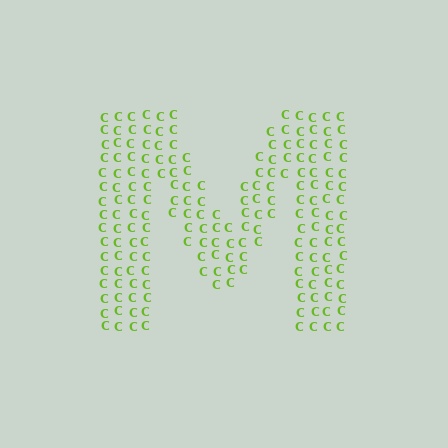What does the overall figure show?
The overall figure shows the letter M.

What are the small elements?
The small elements are letter C's.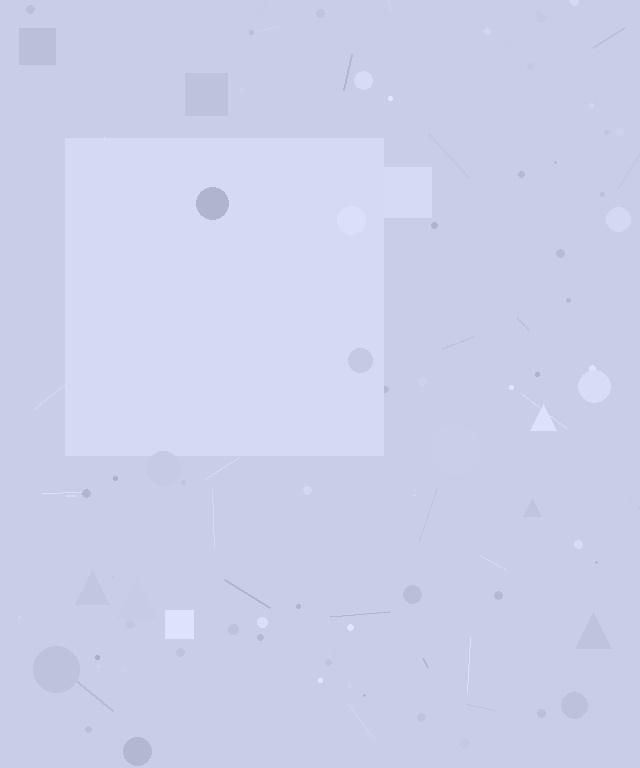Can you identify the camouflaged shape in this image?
The camouflaged shape is a square.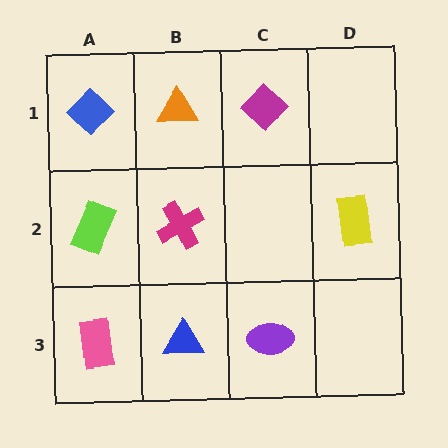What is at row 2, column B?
A magenta cross.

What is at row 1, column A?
A blue diamond.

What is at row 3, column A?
A pink rectangle.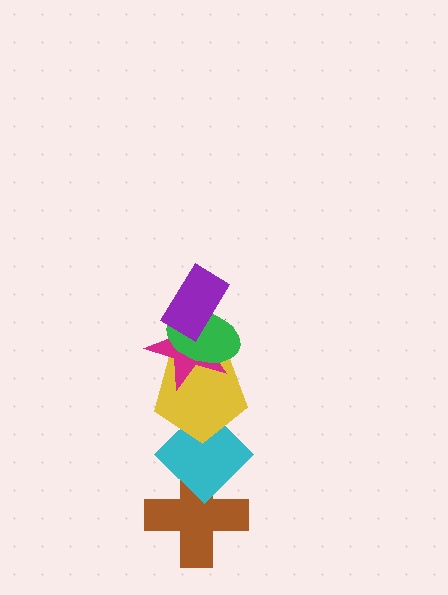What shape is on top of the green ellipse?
The purple rectangle is on top of the green ellipse.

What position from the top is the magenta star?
The magenta star is 3rd from the top.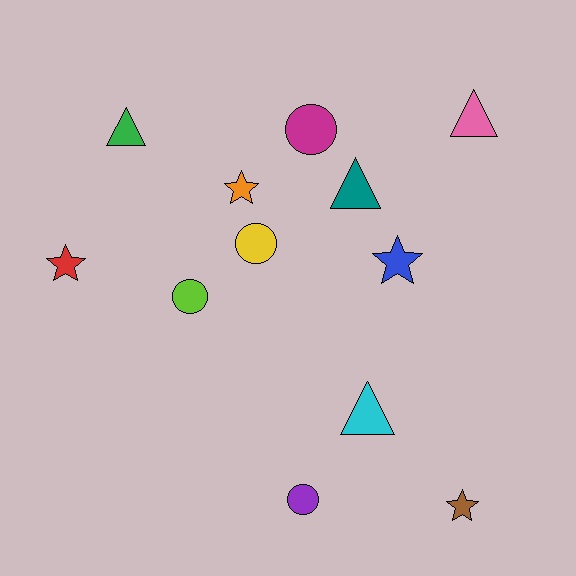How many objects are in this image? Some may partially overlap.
There are 12 objects.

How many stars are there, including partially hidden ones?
There are 4 stars.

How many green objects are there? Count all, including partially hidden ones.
There is 1 green object.